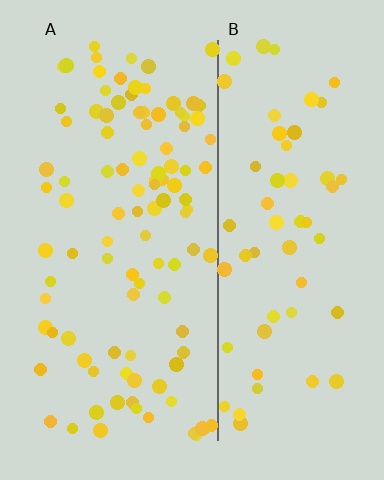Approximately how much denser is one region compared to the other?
Approximately 1.7× — region A over region B.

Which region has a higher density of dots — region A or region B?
A (the left).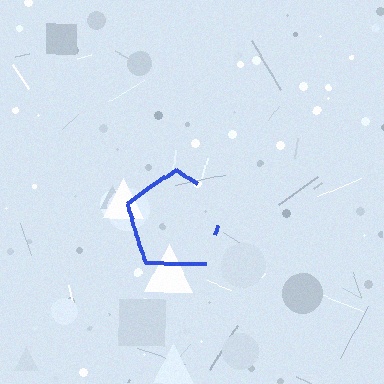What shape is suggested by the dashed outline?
The dashed outline suggests a pentagon.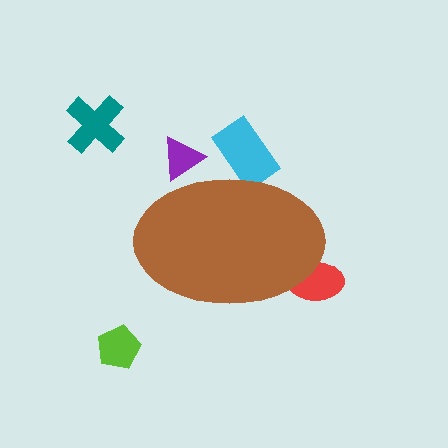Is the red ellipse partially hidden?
Yes, the red ellipse is partially hidden behind the brown ellipse.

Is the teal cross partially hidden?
No, the teal cross is fully visible.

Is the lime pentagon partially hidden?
No, the lime pentagon is fully visible.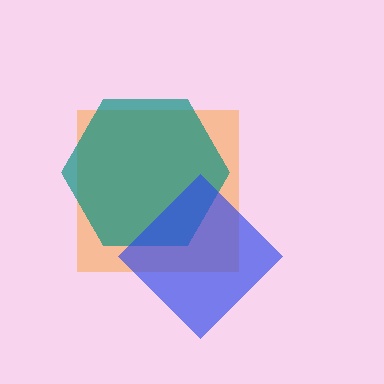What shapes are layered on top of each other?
The layered shapes are: an orange square, a teal hexagon, a blue diamond.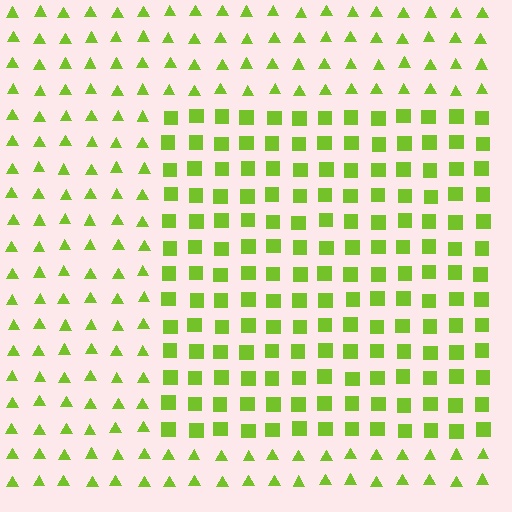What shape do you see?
I see a rectangle.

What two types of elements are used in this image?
The image uses squares inside the rectangle region and triangles outside it.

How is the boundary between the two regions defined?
The boundary is defined by a change in element shape: squares inside vs. triangles outside. All elements share the same color and spacing.